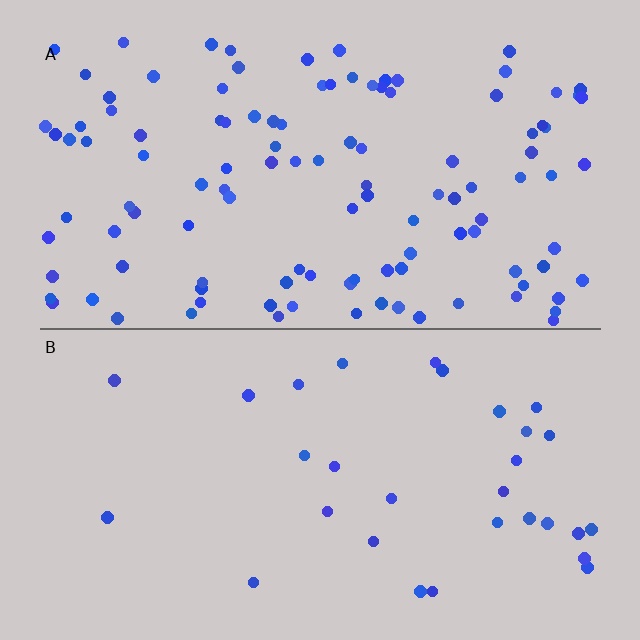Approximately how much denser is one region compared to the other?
Approximately 3.6× — region A over region B.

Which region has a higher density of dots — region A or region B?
A (the top).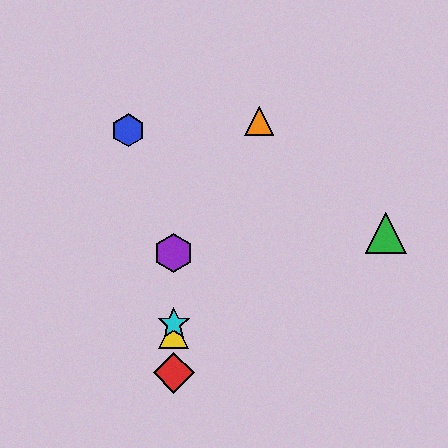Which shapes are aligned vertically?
The red diamond, the yellow triangle, the purple hexagon, the cyan star are aligned vertically.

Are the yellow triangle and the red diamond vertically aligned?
Yes, both are at x≈174.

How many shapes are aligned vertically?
4 shapes (the red diamond, the yellow triangle, the purple hexagon, the cyan star) are aligned vertically.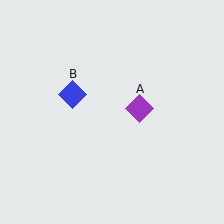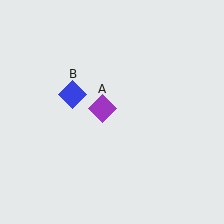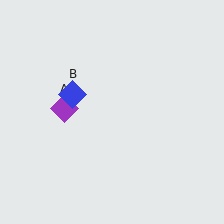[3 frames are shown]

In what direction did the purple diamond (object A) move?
The purple diamond (object A) moved left.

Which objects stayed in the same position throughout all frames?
Blue diamond (object B) remained stationary.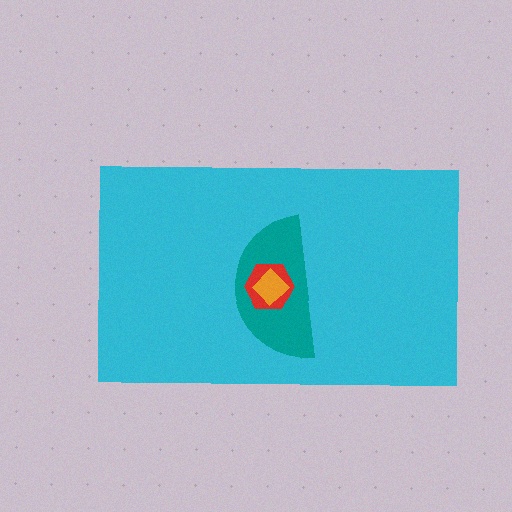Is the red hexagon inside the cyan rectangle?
Yes.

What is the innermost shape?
The orange diamond.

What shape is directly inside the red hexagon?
The orange diamond.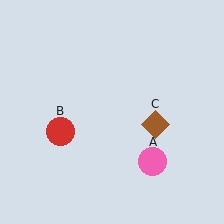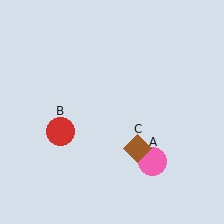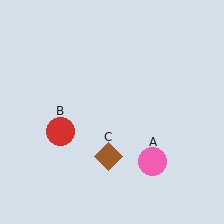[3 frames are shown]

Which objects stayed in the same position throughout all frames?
Pink circle (object A) and red circle (object B) remained stationary.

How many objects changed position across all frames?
1 object changed position: brown diamond (object C).